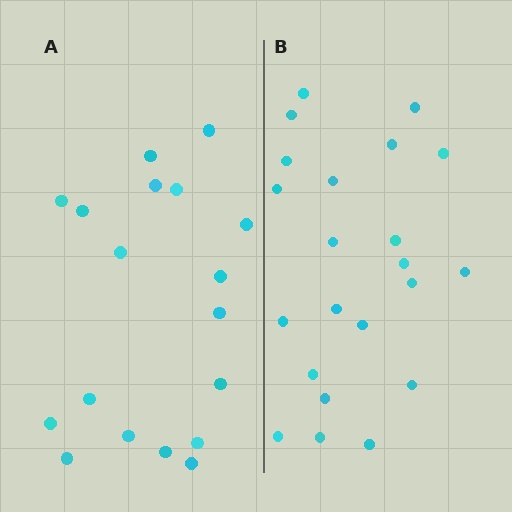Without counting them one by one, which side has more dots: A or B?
Region B (the right region) has more dots.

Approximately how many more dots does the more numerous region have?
Region B has about 4 more dots than region A.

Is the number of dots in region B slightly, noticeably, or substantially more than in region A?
Region B has only slightly more — the two regions are fairly close. The ratio is roughly 1.2 to 1.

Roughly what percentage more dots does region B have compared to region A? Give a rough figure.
About 20% more.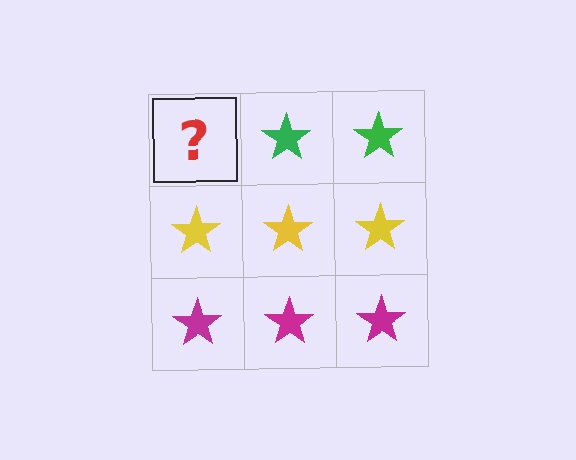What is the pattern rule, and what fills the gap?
The rule is that each row has a consistent color. The gap should be filled with a green star.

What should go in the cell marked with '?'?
The missing cell should contain a green star.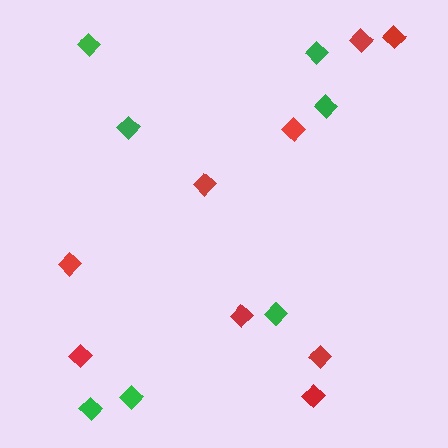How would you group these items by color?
There are 2 groups: one group of red diamonds (9) and one group of green diamonds (7).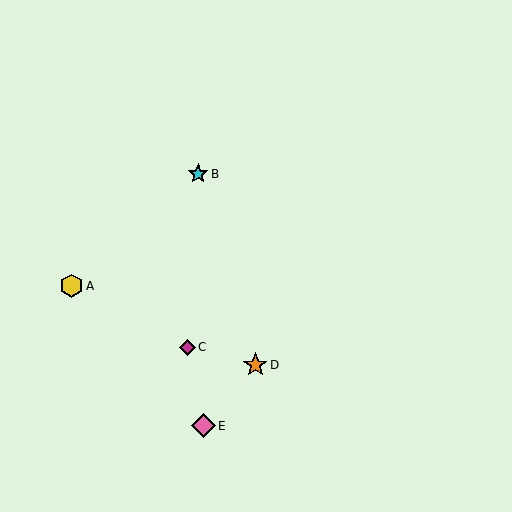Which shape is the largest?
The pink diamond (labeled E) is the largest.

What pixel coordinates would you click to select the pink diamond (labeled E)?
Click at (203, 426) to select the pink diamond E.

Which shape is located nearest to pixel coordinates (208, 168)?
The cyan star (labeled B) at (198, 174) is nearest to that location.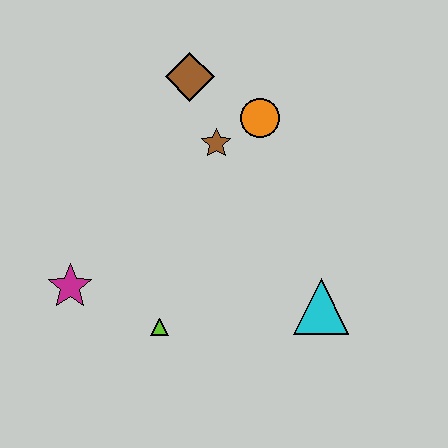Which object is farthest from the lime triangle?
The brown diamond is farthest from the lime triangle.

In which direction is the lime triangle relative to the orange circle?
The lime triangle is below the orange circle.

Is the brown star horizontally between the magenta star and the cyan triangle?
Yes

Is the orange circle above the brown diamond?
No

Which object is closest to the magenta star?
The lime triangle is closest to the magenta star.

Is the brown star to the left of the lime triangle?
No